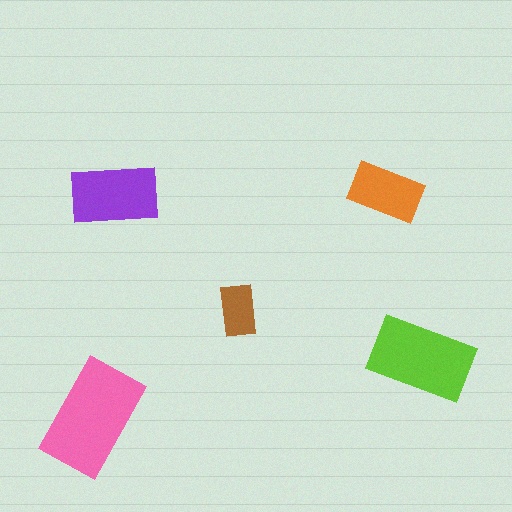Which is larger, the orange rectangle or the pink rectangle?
The pink one.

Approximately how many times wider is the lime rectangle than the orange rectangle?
About 1.5 times wider.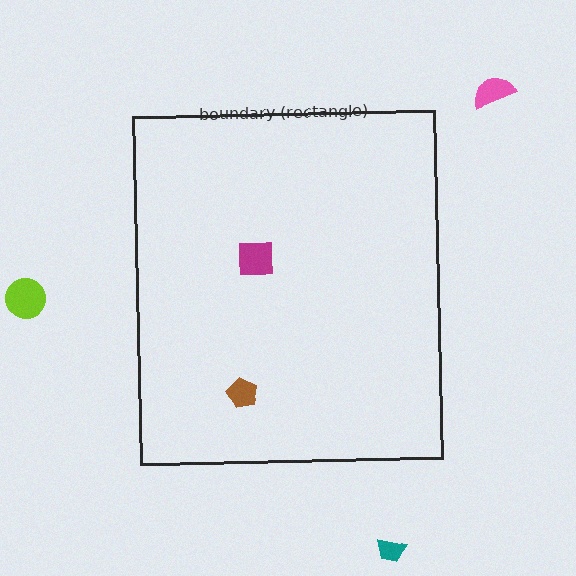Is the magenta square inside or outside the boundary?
Inside.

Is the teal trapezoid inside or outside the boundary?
Outside.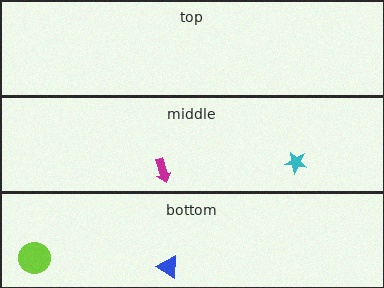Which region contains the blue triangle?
The bottom region.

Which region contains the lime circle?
The bottom region.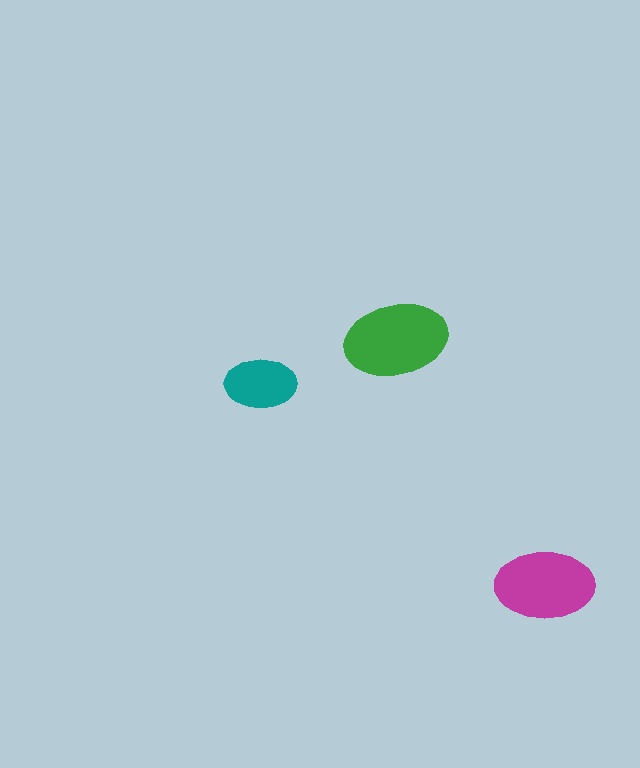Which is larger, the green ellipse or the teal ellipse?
The green one.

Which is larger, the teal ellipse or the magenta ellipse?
The magenta one.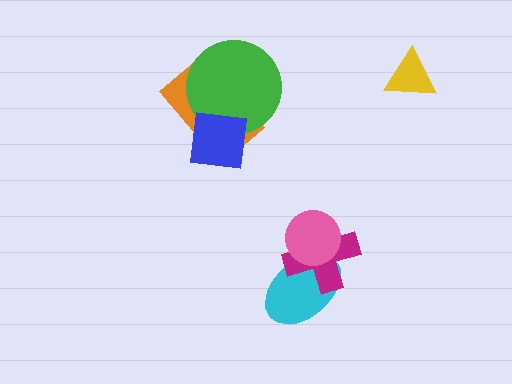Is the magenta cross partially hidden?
Yes, it is partially covered by another shape.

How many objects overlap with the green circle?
2 objects overlap with the green circle.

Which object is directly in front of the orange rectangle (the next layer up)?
The green circle is directly in front of the orange rectangle.